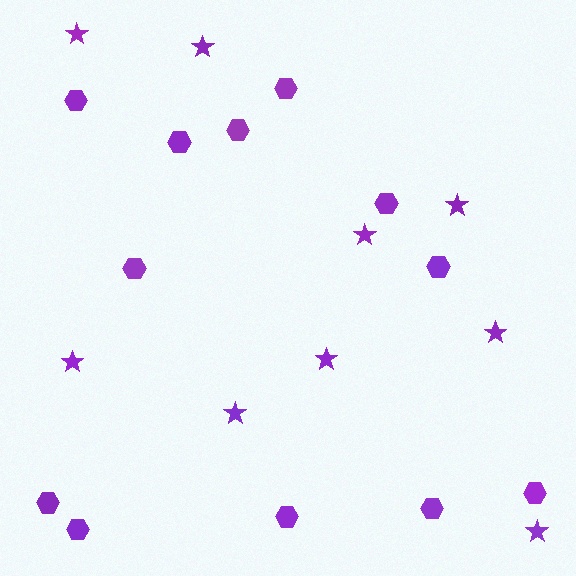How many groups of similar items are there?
There are 2 groups: one group of hexagons (12) and one group of stars (9).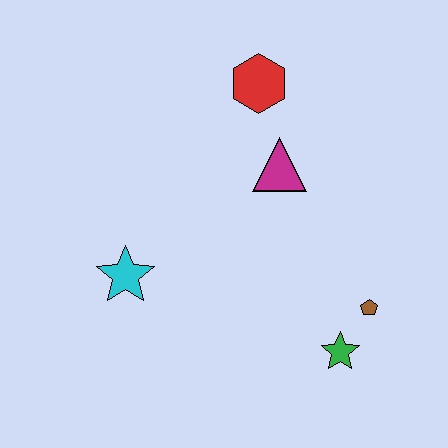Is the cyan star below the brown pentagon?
No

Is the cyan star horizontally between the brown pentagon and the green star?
No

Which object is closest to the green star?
The brown pentagon is closest to the green star.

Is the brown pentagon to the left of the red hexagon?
No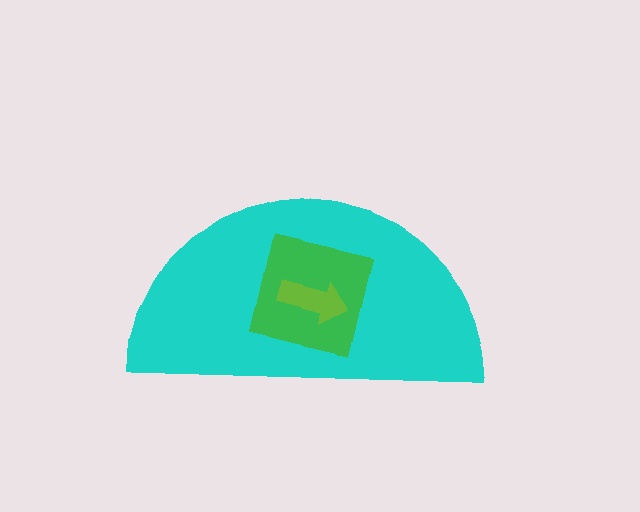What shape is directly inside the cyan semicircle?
The green square.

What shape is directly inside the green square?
The lime arrow.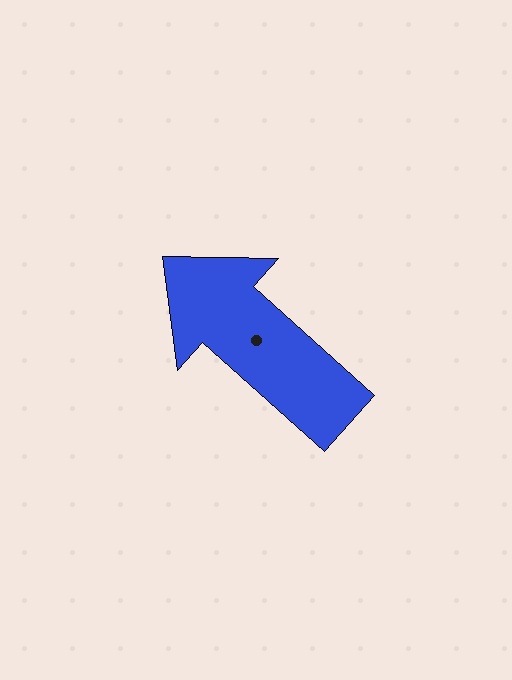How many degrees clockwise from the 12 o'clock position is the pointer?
Approximately 312 degrees.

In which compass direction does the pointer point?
Northwest.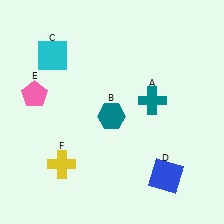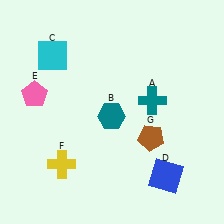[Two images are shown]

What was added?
A brown pentagon (G) was added in Image 2.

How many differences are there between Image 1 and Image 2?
There is 1 difference between the two images.